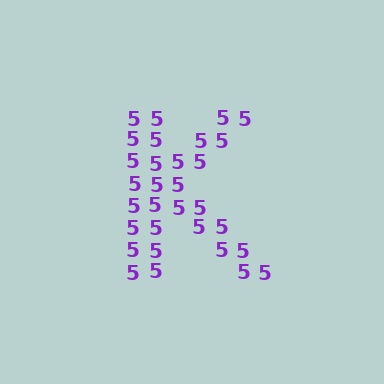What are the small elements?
The small elements are digit 5's.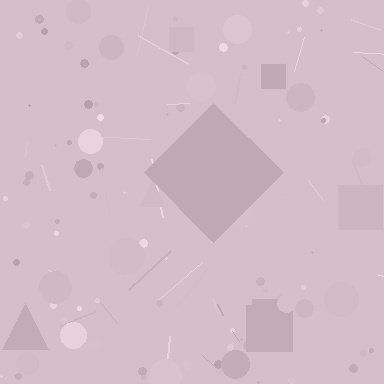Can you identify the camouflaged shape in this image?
The camouflaged shape is a diamond.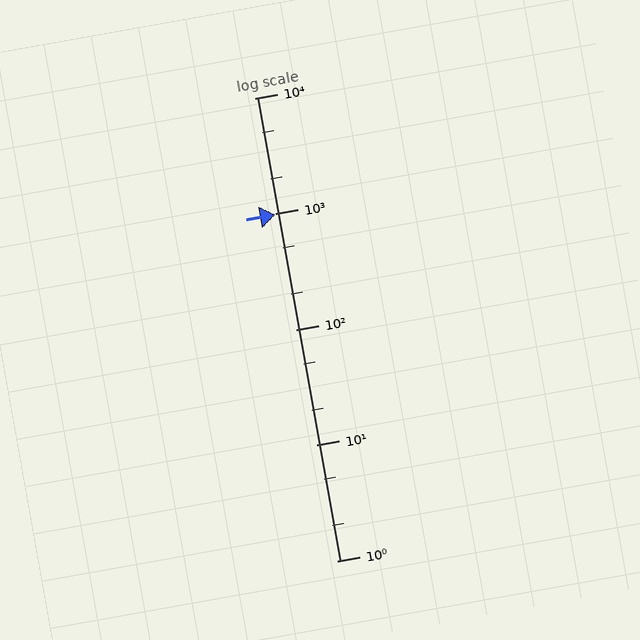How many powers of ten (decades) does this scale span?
The scale spans 4 decades, from 1 to 10000.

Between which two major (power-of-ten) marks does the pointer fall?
The pointer is between 100 and 1000.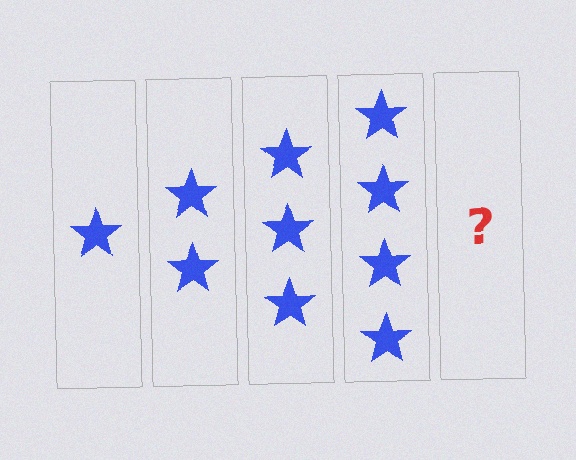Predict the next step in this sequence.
The next step is 5 stars.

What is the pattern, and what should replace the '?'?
The pattern is that each step adds one more star. The '?' should be 5 stars.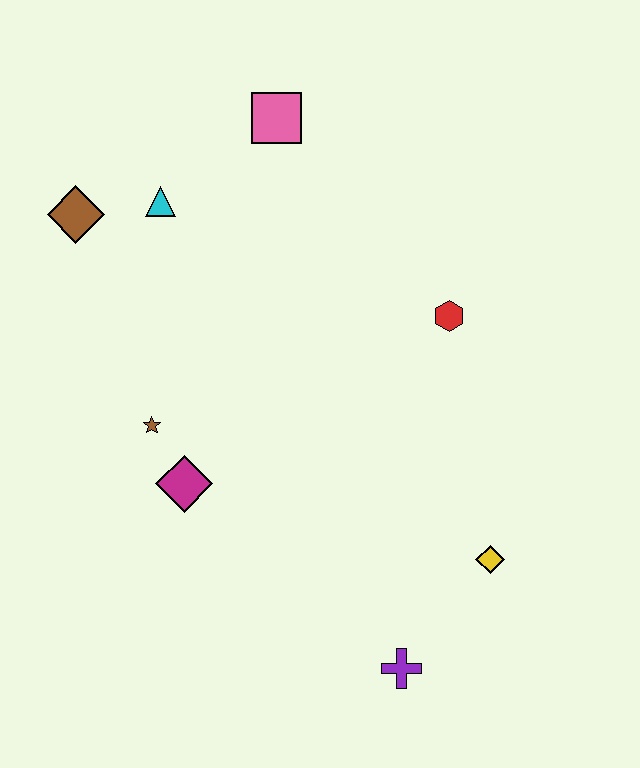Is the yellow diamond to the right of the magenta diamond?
Yes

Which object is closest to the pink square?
The cyan triangle is closest to the pink square.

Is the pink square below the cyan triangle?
No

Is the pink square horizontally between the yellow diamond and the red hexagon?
No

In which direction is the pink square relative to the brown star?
The pink square is above the brown star.